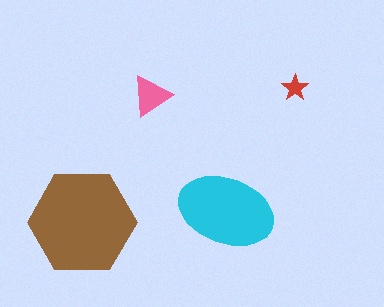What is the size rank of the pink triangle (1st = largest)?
3rd.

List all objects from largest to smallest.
The brown hexagon, the cyan ellipse, the pink triangle, the red star.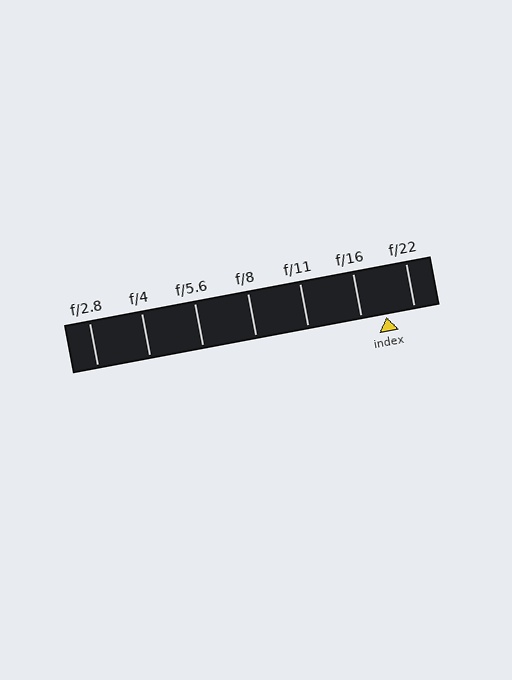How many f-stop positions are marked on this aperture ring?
There are 7 f-stop positions marked.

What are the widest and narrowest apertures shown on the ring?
The widest aperture shown is f/2.8 and the narrowest is f/22.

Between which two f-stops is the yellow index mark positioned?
The index mark is between f/16 and f/22.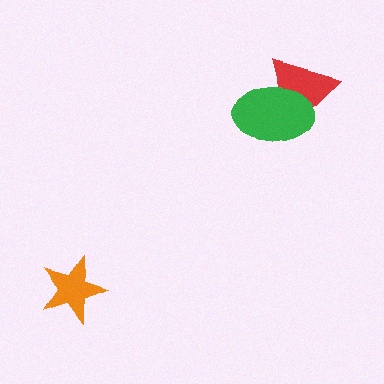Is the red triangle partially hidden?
Yes, it is partially covered by another shape.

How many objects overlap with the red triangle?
1 object overlaps with the red triangle.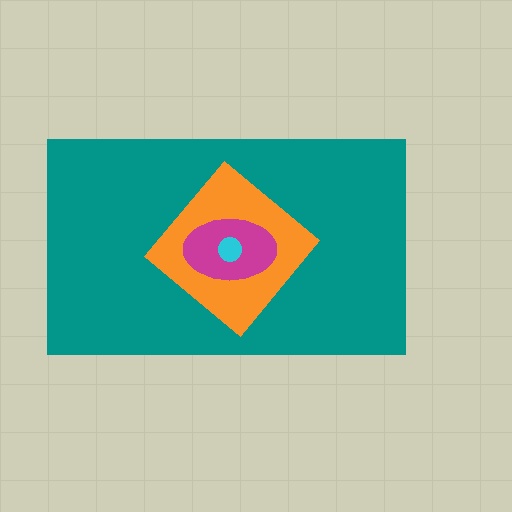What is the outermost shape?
The teal rectangle.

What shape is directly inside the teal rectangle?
The orange diamond.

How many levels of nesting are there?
4.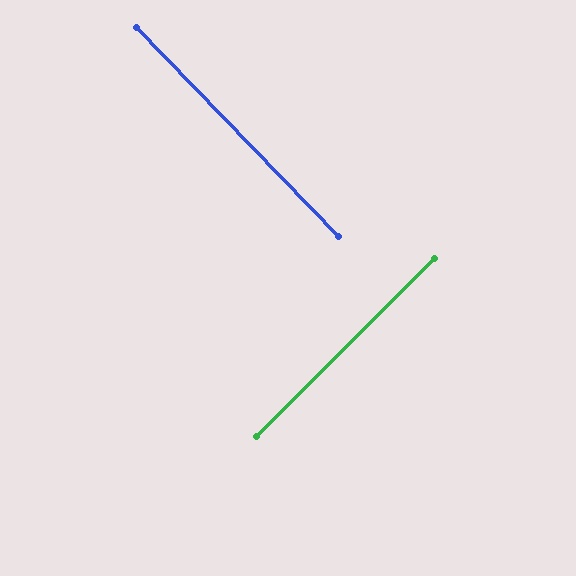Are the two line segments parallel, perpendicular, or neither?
Perpendicular — they meet at approximately 89°.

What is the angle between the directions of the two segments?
Approximately 89 degrees.